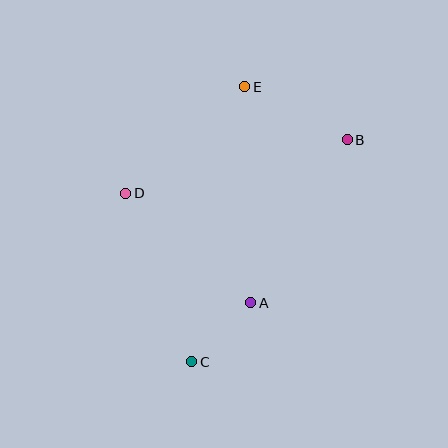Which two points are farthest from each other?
Points C and E are farthest from each other.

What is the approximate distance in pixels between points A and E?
The distance between A and E is approximately 216 pixels.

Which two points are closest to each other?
Points A and C are closest to each other.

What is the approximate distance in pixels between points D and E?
The distance between D and E is approximately 160 pixels.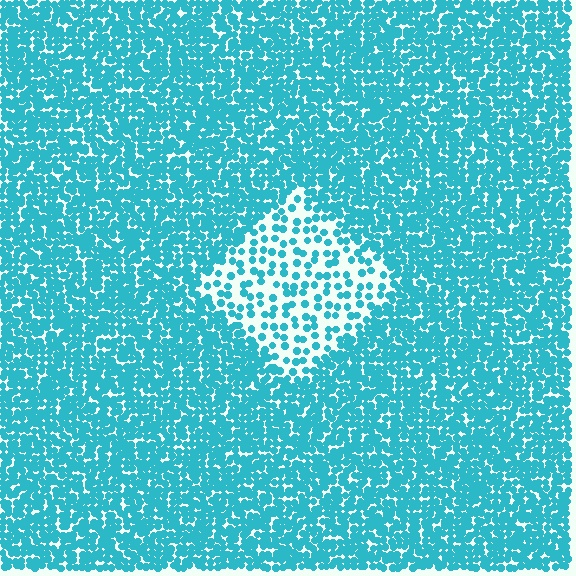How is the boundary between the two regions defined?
The boundary is defined by a change in element density (approximately 2.7x ratio). All elements are the same color, size, and shape.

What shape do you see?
I see a diamond.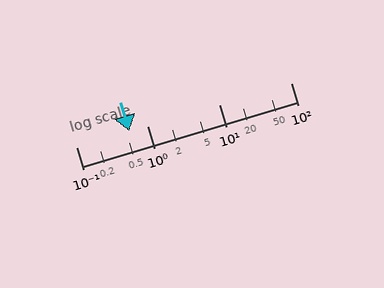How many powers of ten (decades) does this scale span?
The scale spans 3 decades, from 0.1 to 100.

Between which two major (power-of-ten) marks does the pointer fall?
The pointer is between 0.1 and 1.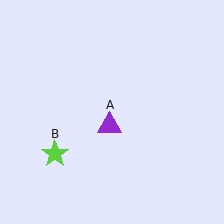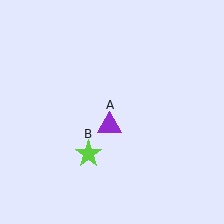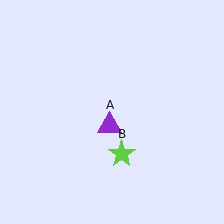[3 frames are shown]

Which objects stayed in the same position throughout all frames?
Purple triangle (object A) remained stationary.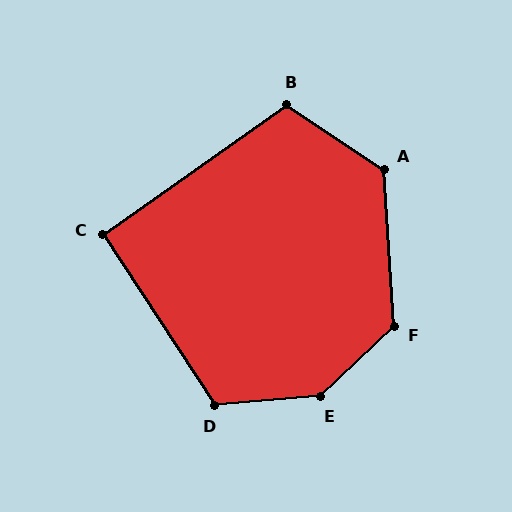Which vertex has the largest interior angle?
E, at approximately 141 degrees.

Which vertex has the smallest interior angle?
C, at approximately 92 degrees.